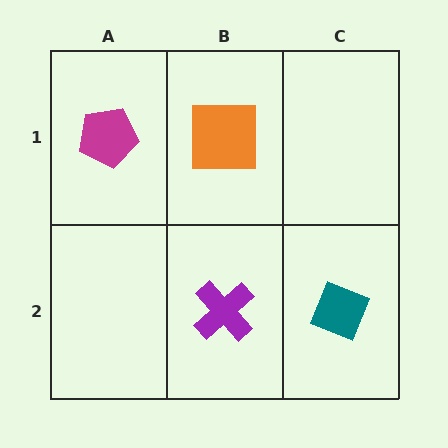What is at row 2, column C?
A teal diamond.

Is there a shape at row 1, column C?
No, that cell is empty.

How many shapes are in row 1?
2 shapes.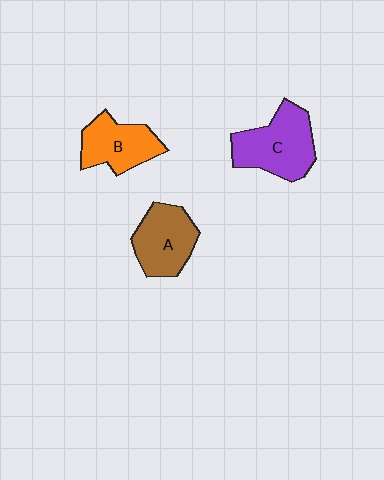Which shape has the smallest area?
Shape B (orange).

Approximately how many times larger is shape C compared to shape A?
Approximately 1.2 times.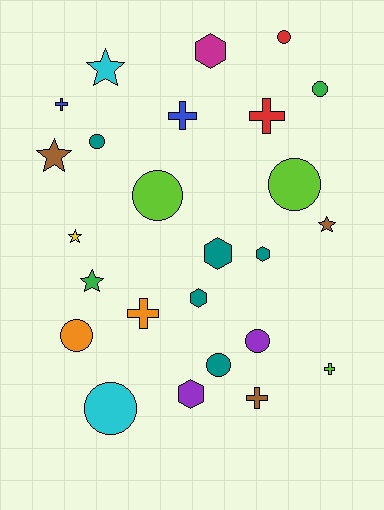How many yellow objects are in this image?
There is 1 yellow object.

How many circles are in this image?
There are 9 circles.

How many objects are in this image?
There are 25 objects.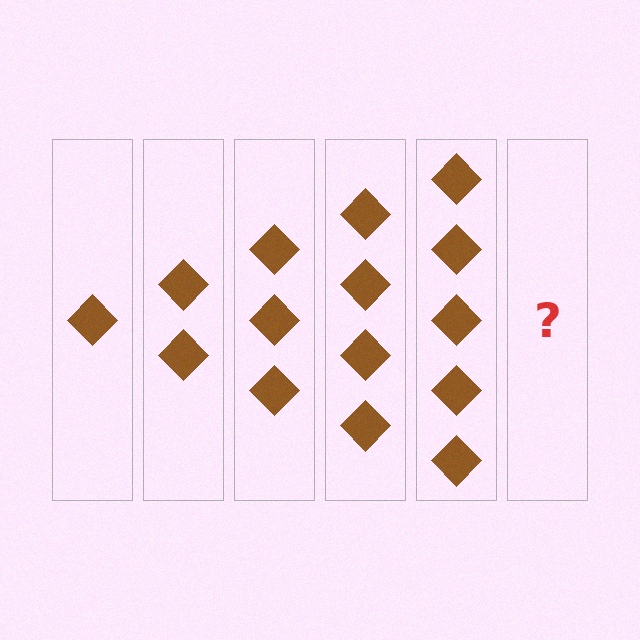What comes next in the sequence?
The next element should be 6 diamonds.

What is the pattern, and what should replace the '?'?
The pattern is that each step adds one more diamond. The '?' should be 6 diamonds.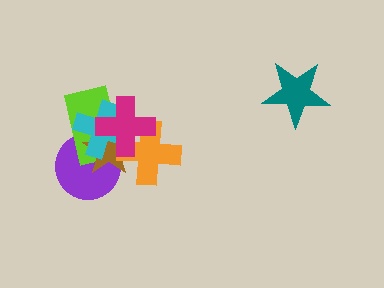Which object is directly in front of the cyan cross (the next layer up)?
The orange cross is directly in front of the cyan cross.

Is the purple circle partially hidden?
Yes, it is partially covered by another shape.